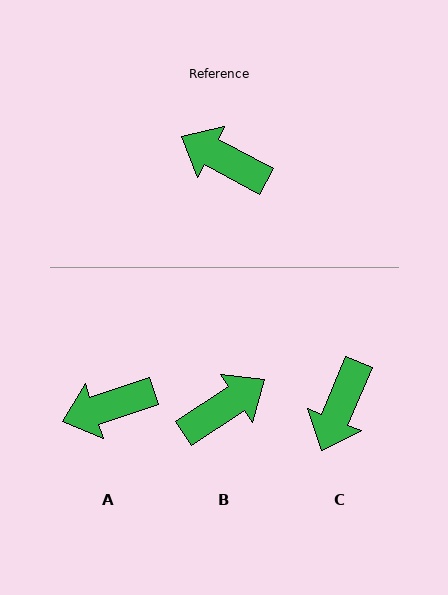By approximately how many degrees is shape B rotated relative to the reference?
Approximately 118 degrees clockwise.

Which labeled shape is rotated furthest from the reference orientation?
B, about 118 degrees away.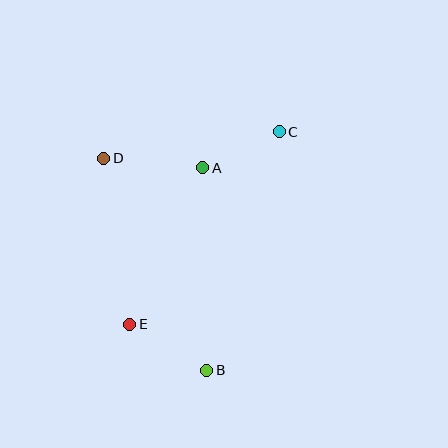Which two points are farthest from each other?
Points B and C are farthest from each other.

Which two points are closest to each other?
Points A and C are closest to each other.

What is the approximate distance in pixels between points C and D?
The distance between C and D is approximately 178 pixels.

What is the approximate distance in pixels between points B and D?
The distance between B and D is approximately 235 pixels.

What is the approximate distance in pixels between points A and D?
The distance between A and D is approximately 99 pixels.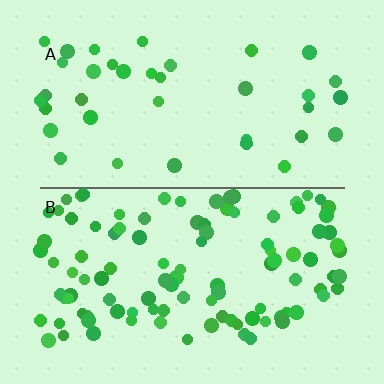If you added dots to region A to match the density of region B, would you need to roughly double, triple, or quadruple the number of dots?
Approximately triple.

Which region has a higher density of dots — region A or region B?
B (the bottom).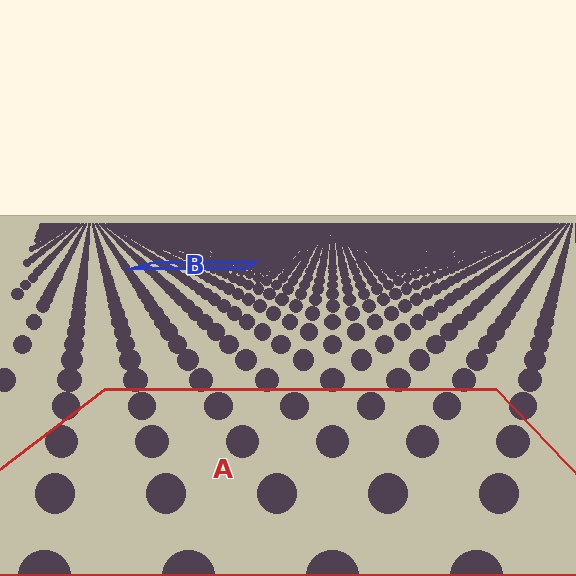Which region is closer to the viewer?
Region A is closer. The texture elements there are larger and more spread out.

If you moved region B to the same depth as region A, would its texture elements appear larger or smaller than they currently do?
They would appear larger. At a closer depth, the same texture elements are projected at a bigger on-screen size.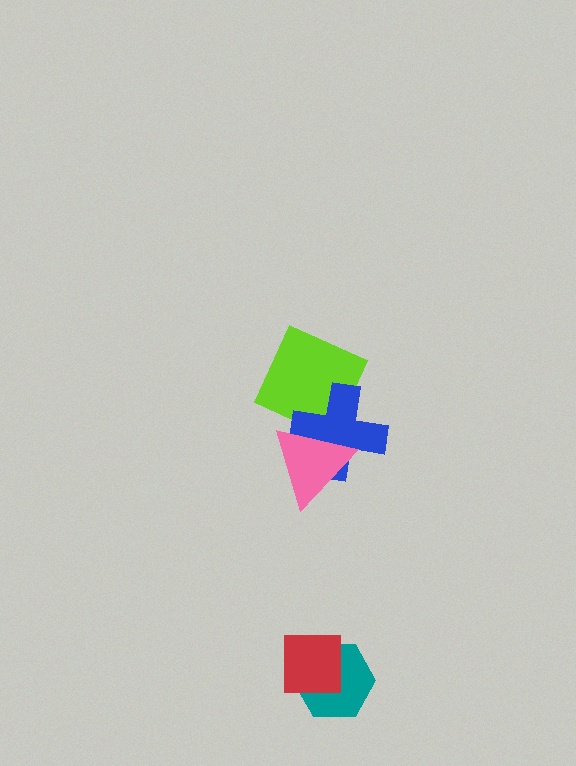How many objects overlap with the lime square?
2 objects overlap with the lime square.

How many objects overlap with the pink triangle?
2 objects overlap with the pink triangle.